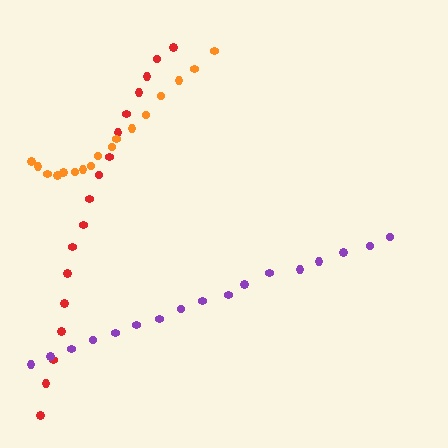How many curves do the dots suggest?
There are 3 distinct paths.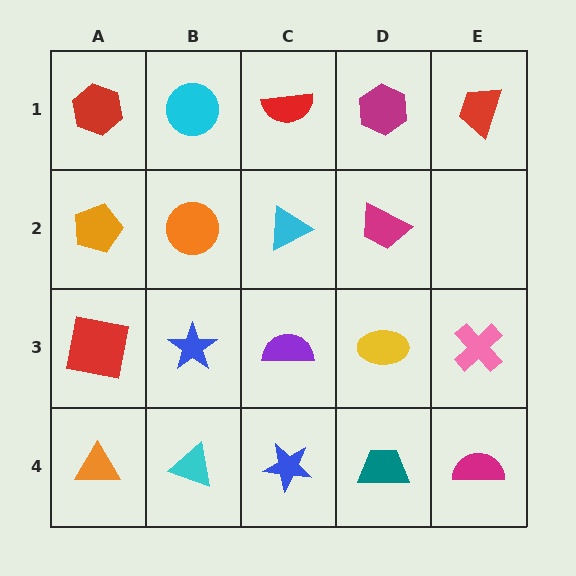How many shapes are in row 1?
5 shapes.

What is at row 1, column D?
A magenta hexagon.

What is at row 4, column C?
A blue star.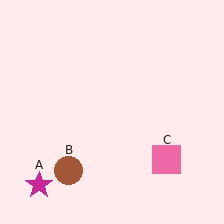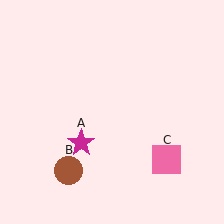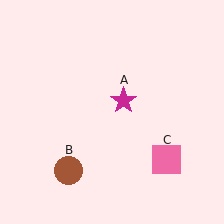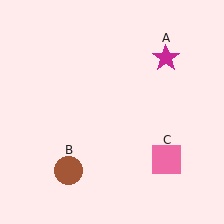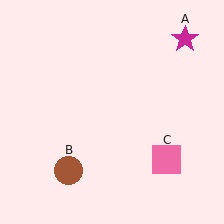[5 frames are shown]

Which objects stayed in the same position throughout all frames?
Brown circle (object B) and pink square (object C) remained stationary.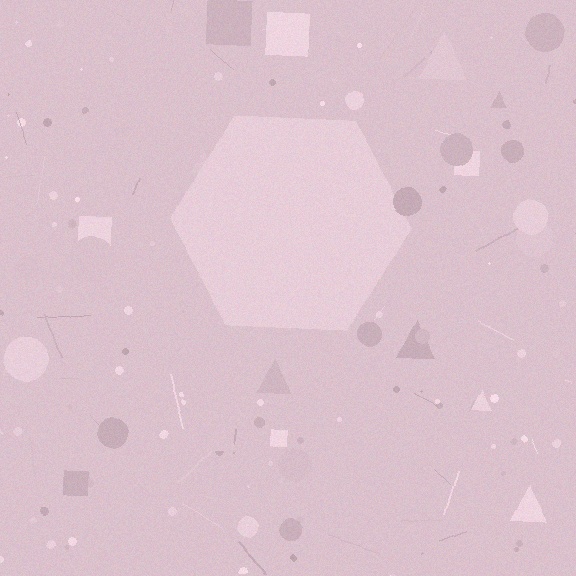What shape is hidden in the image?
A hexagon is hidden in the image.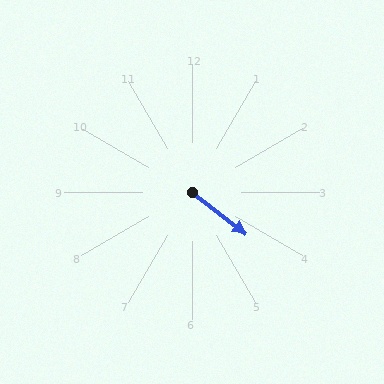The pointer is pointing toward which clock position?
Roughly 4 o'clock.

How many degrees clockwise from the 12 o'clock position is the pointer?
Approximately 128 degrees.